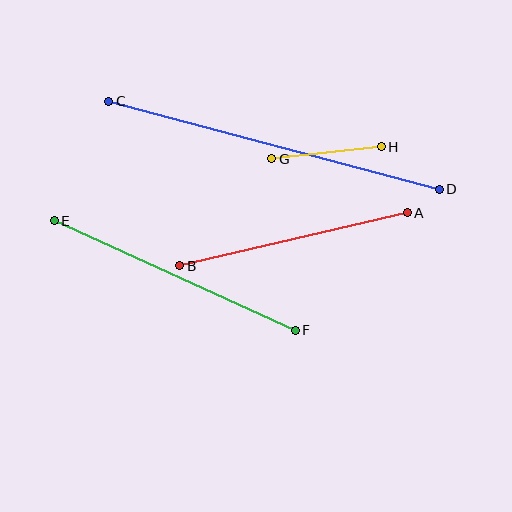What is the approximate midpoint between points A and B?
The midpoint is at approximately (293, 239) pixels.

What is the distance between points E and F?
The distance is approximately 265 pixels.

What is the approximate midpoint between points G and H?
The midpoint is at approximately (326, 153) pixels.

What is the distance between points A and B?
The distance is approximately 234 pixels.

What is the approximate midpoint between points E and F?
The midpoint is at approximately (175, 276) pixels.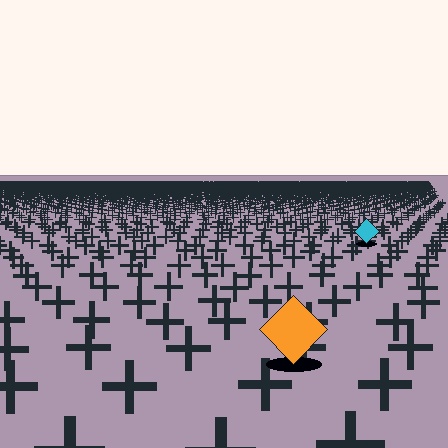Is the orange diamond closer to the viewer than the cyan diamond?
Yes. The orange diamond is closer — you can tell from the texture gradient: the ground texture is coarser near it.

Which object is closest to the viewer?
The orange diamond is closest. The texture marks near it are larger and more spread out.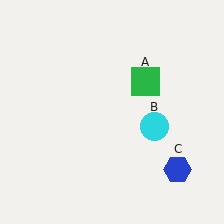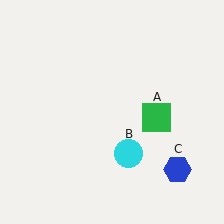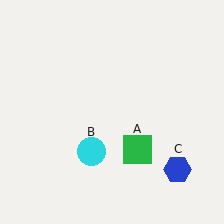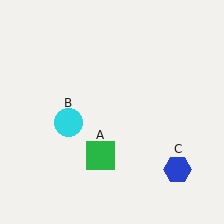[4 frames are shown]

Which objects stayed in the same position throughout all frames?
Blue hexagon (object C) remained stationary.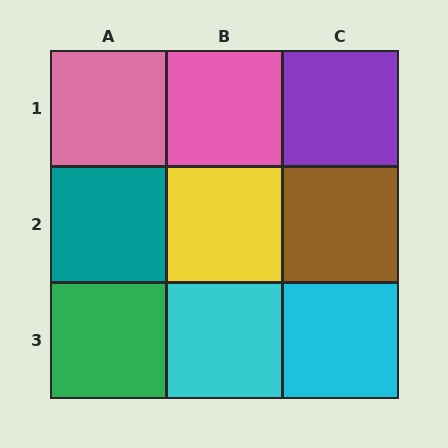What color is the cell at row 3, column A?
Green.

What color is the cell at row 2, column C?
Brown.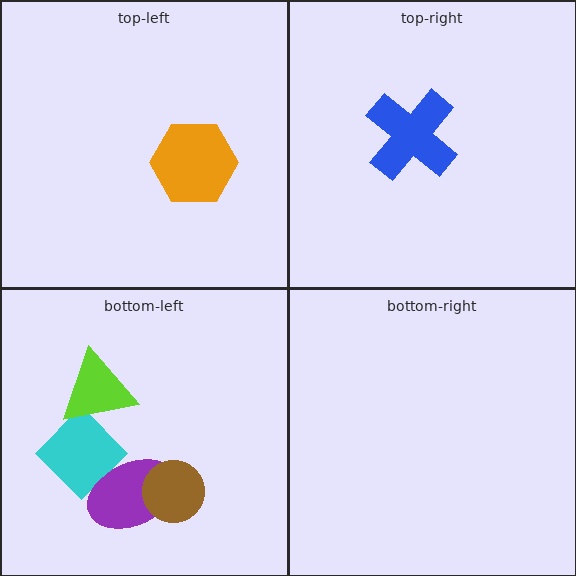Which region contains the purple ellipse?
The bottom-left region.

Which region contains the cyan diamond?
The bottom-left region.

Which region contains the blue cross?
The top-right region.